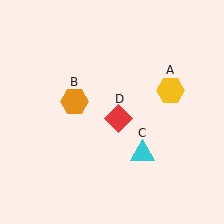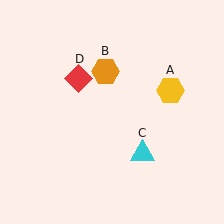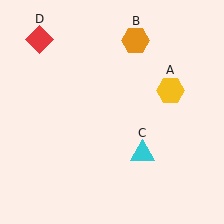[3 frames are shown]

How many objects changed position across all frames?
2 objects changed position: orange hexagon (object B), red diamond (object D).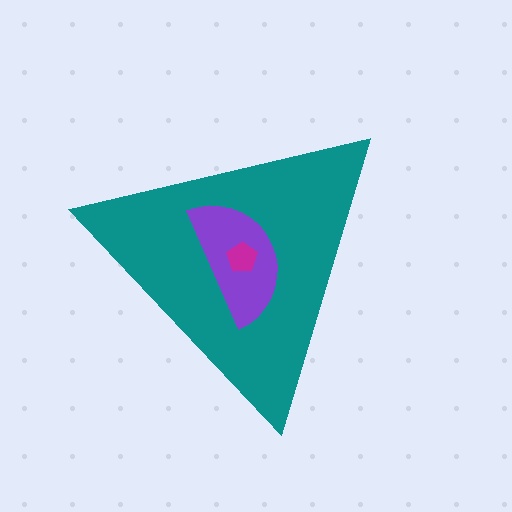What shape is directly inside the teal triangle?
The purple semicircle.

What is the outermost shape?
The teal triangle.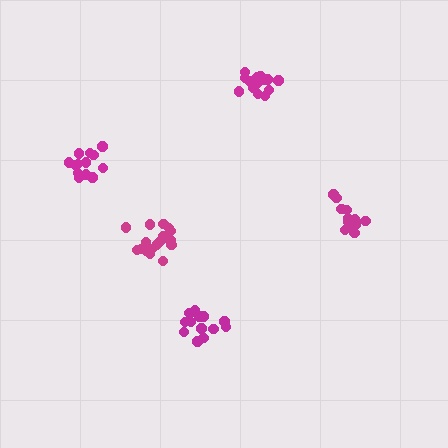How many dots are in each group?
Group 1: 14 dots, Group 2: 19 dots, Group 3: 14 dots, Group 4: 14 dots, Group 5: 15 dots (76 total).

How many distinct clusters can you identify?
There are 5 distinct clusters.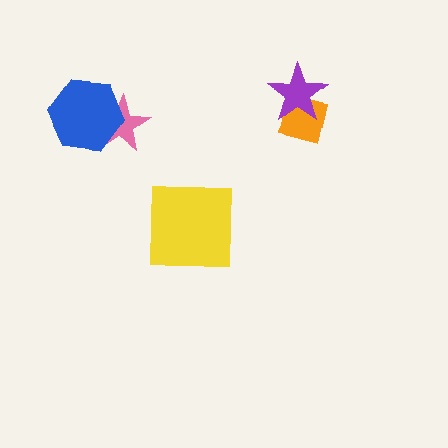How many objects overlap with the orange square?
1 object overlaps with the orange square.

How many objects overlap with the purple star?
1 object overlaps with the purple star.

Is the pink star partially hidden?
Yes, it is partially covered by another shape.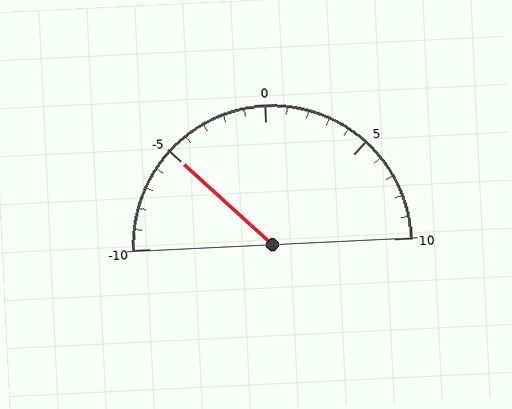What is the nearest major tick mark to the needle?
The nearest major tick mark is -5.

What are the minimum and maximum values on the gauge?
The gauge ranges from -10 to 10.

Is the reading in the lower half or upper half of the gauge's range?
The reading is in the lower half of the range (-10 to 10).